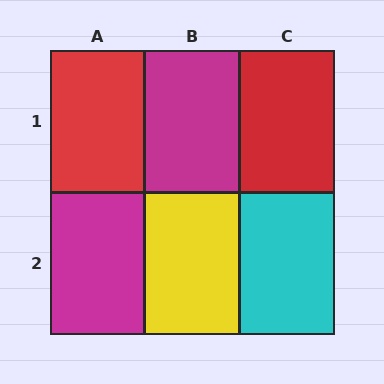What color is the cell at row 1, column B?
Magenta.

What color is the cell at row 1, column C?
Red.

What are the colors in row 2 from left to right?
Magenta, yellow, cyan.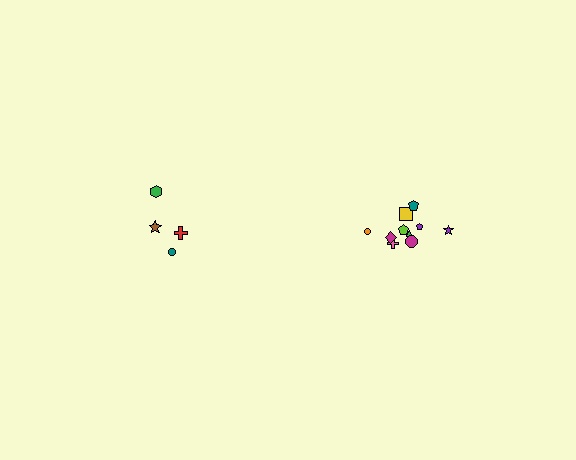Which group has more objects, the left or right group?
The right group.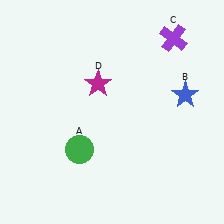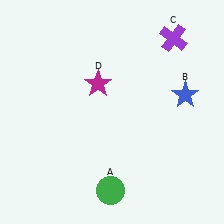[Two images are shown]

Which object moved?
The green circle (A) moved down.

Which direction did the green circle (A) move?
The green circle (A) moved down.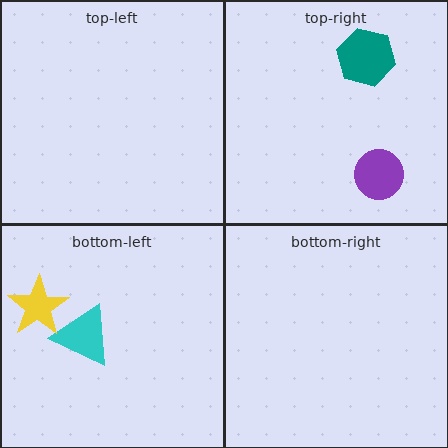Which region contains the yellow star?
The bottom-left region.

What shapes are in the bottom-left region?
The cyan triangle, the yellow star.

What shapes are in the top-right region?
The teal hexagon, the purple circle.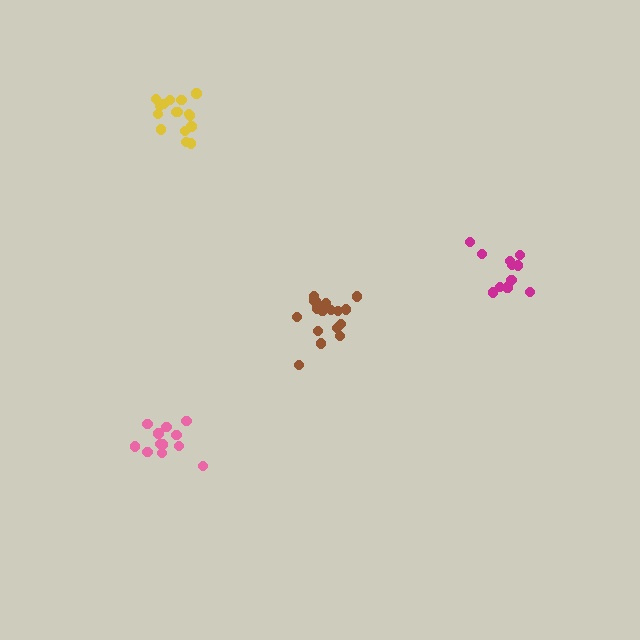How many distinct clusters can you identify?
There are 4 distinct clusters.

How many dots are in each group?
Group 1: 11 dots, Group 2: 12 dots, Group 3: 16 dots, Group 4: 17 dots (56 total).